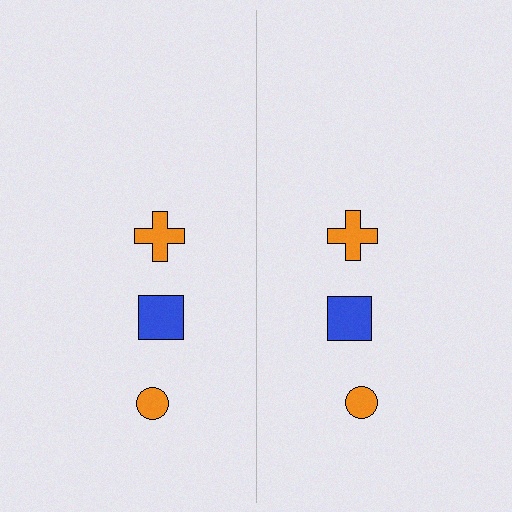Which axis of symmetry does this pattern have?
The pattern has a vertical axis of symmetry running through the center of the image.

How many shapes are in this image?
There are 6 shapes in this image.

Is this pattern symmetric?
Yes, this pattern has bilateral (reflection) symmetry.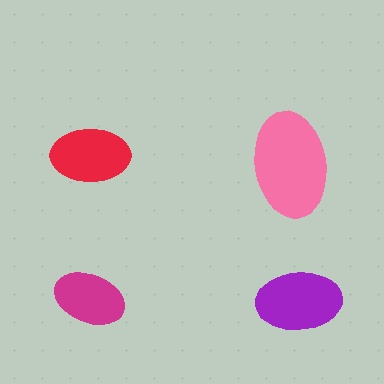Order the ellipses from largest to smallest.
the pink one, the purple one, the red one, the magenta one.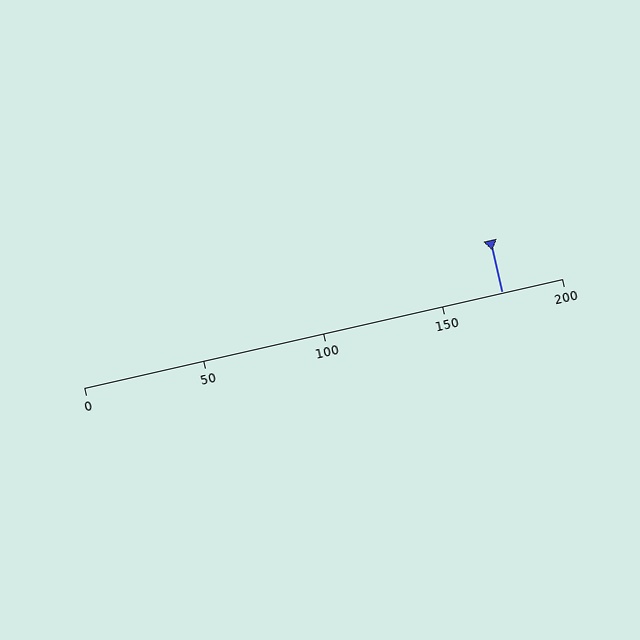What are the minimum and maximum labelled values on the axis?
The axis runs from 0 to 200.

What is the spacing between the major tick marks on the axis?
The major ticks are spaced 50 apart.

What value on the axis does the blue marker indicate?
The marker indicates approximately 175.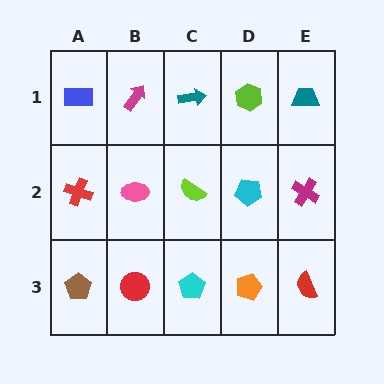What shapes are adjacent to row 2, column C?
A teal arrow (row 1, column C), a cyan pentagon (row 3, column C), a pink ellipse (row 2, column B), a cyan pentagon (row 2, column D).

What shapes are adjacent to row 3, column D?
A cyan pentagon (row 2, column D), a cyan pentagon (row 3, column C), a red semicircle (row 3, column E).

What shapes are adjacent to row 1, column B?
A pink ellipse (row 2, column B), a blue rectangle (row 1, column A), a teal arrow (row 1, column C).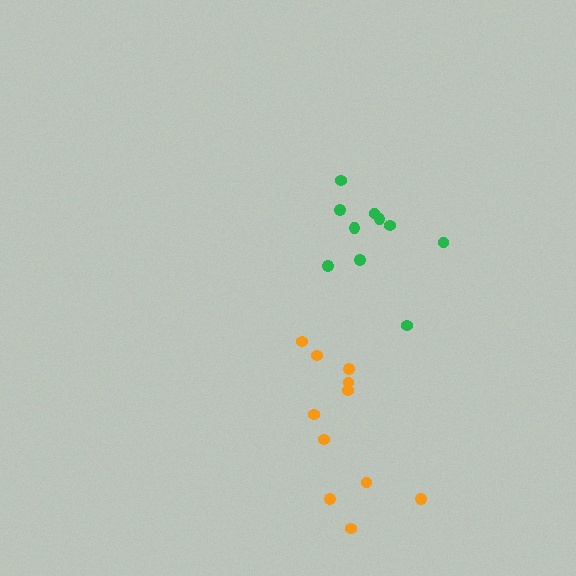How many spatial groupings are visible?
There are 2 spatial groupings.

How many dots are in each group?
Group 1: 10 dots, Group 2: 11 dots (21 total).